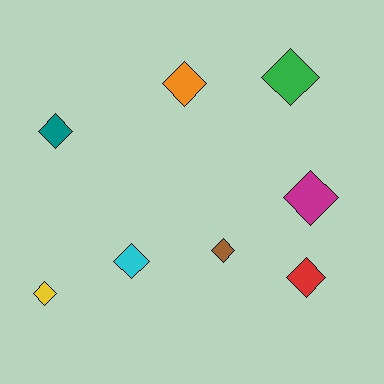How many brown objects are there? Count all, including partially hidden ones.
There is 1 brown object.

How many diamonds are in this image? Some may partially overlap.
There are 8 diamonds.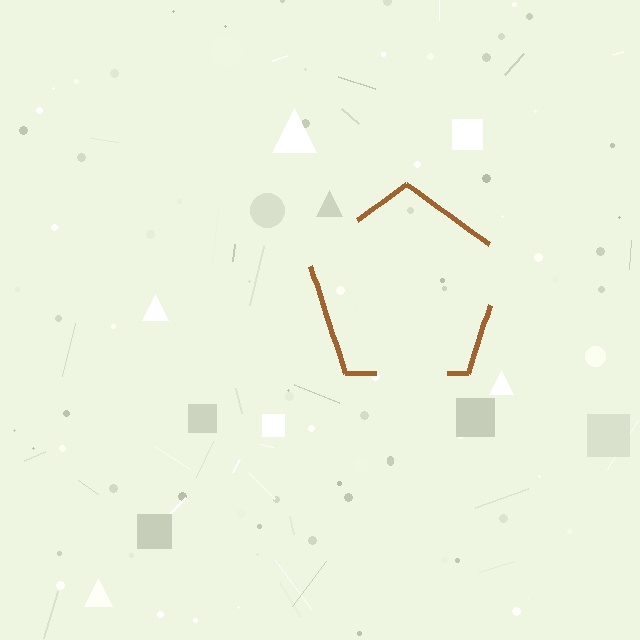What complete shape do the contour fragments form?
The contour fragments form a pentagon.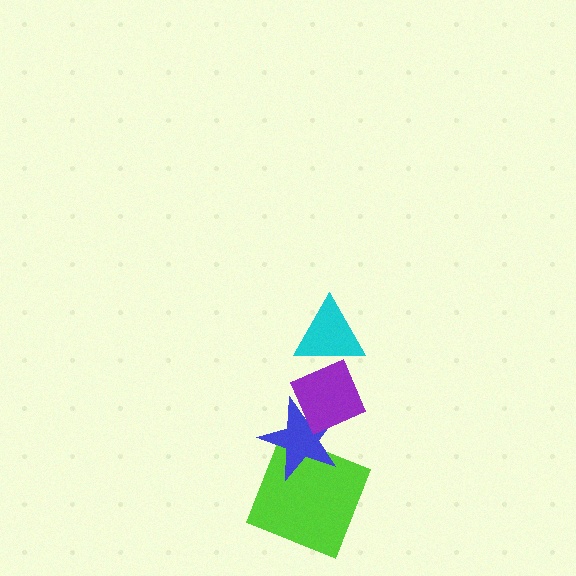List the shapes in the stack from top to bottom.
From top to bottom: the cyan triangle, the purple diamond, the blue star, the lime square.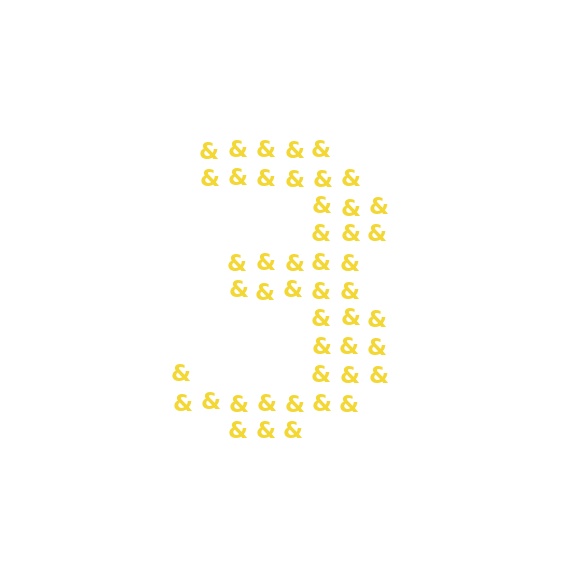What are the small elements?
The small elements are ampersands.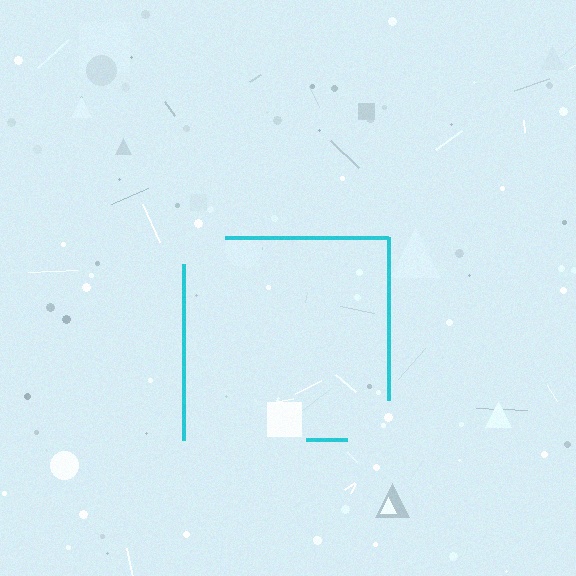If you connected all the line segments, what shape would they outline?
They would outline a square.